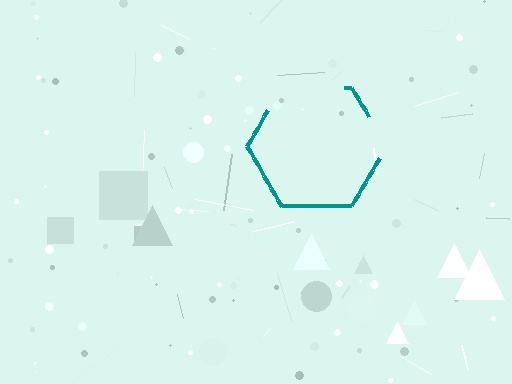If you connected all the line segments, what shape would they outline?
They would outline a hexagon.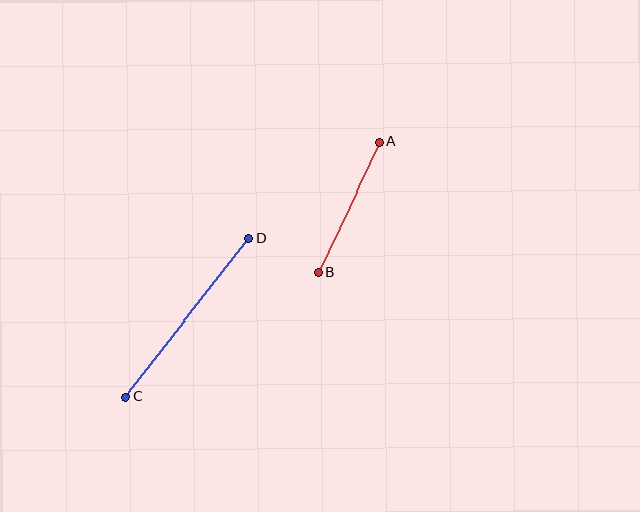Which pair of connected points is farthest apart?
Points C and D are farthest apart.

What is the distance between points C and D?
The distance is approximately 200 pixels.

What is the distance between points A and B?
The distance is approximately 144 pixels.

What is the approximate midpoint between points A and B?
The midpoint is at approximately (349, 207) pixels.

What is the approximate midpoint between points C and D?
The midpoint is at approximately (187, 318) pixels.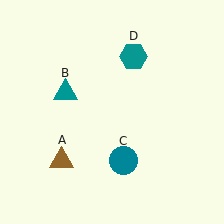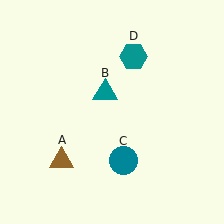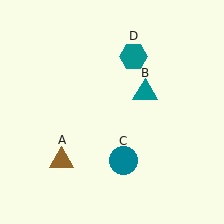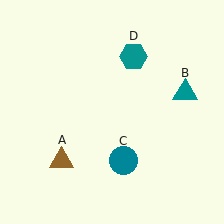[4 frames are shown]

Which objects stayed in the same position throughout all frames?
Brown triangle (object A) and teal circle (object C) and teal hexagon (object D) remained stationary.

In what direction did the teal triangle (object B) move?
The teal triangle (object B) moved right.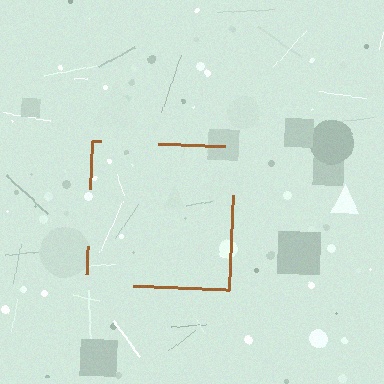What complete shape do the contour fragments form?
The contour fragments form a square.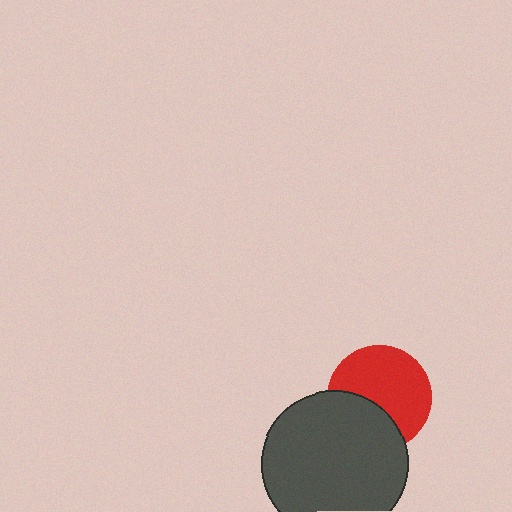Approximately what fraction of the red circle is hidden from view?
Roughly 35% of the red circle is hidden behind the dark gray circle.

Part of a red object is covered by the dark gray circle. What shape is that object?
It is a circle.